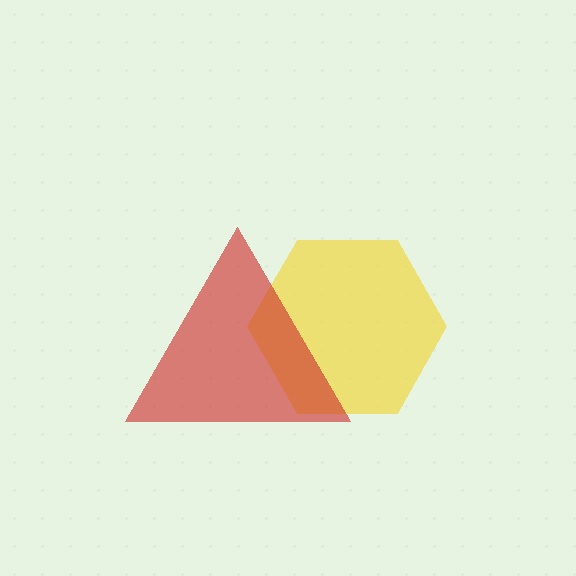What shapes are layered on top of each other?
The layered shapes are: a yellow hexagon, a red triangle.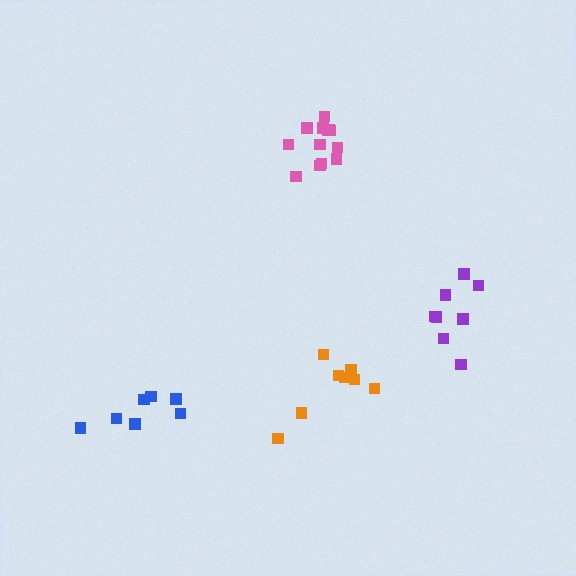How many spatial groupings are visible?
There are 4 spatial groupings.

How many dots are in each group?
Group 1: 7 dots, Group 2: 13 dots, Group 3: 8 dots, Group 4: 8 dots (36 total).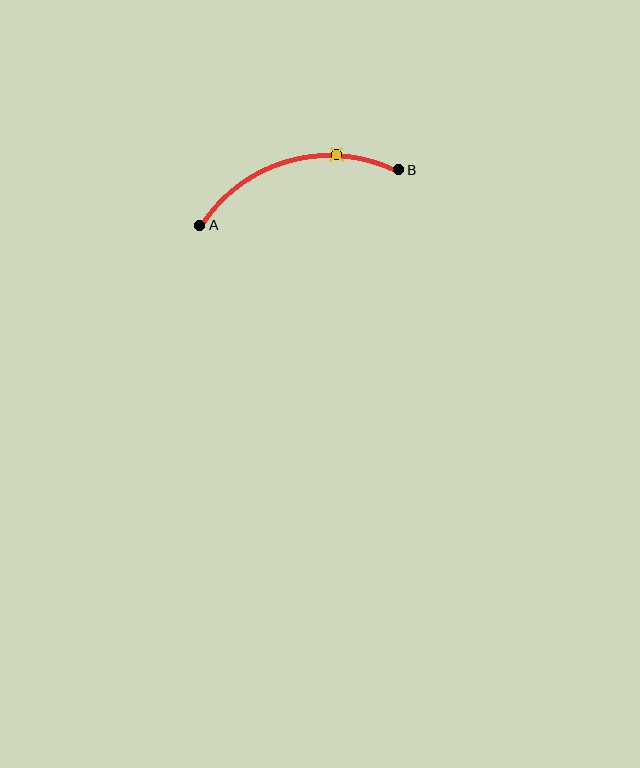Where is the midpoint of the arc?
The arc midpoint is the point on the curve farthest from the straight line joining A and B. It sits above that line.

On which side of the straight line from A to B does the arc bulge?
The arc bulges above the straight line connecting A and B.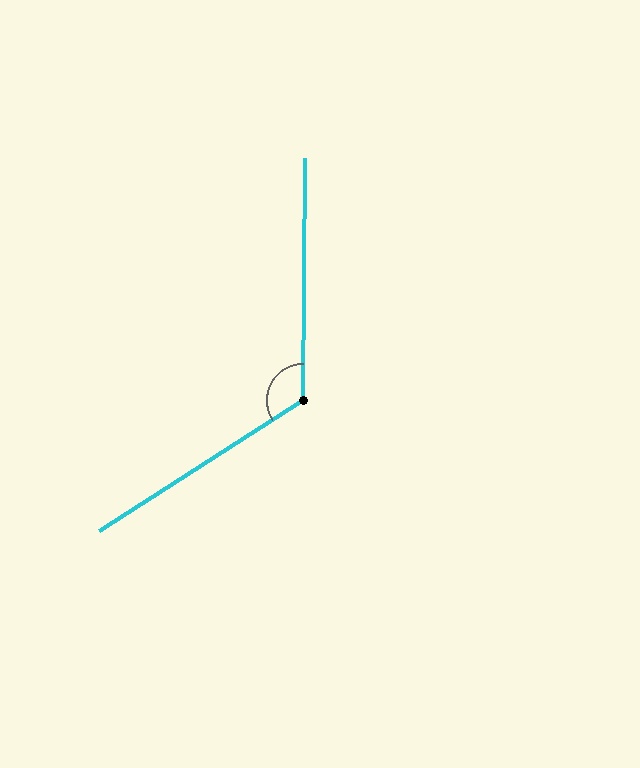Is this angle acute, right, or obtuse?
It is obtuse.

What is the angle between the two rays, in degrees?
Approximately 123 degrees.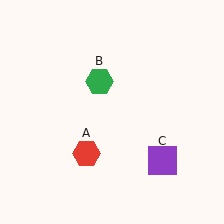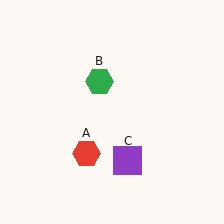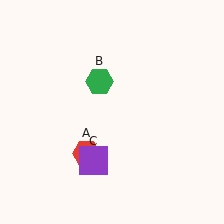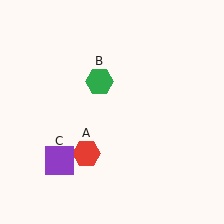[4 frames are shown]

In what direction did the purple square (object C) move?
The purple square (object C) moved left.